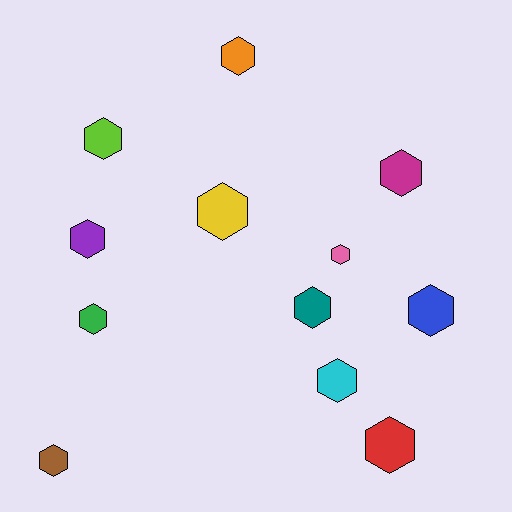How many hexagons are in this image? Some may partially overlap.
There are 12 hexagons.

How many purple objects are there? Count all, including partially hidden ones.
There is 1 purple object.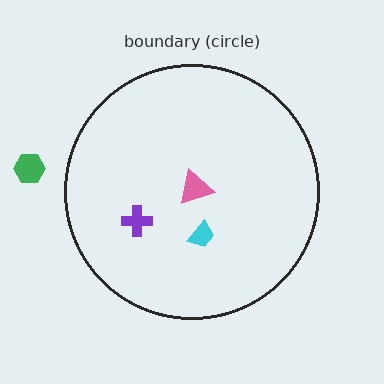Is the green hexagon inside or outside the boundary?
Outside.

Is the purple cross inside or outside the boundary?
Inside.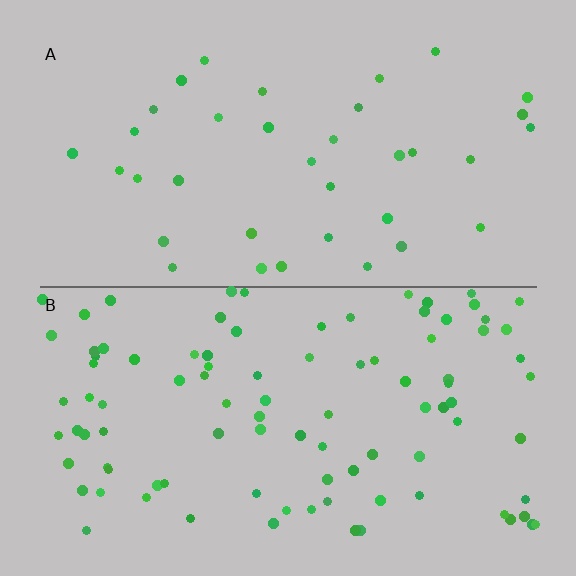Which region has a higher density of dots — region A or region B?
B (the bottom).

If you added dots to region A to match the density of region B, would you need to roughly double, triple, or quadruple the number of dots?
Approximately triple.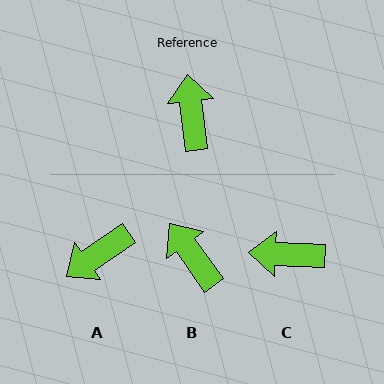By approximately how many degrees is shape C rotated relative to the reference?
Approximately 81 degrees counter-clockwise.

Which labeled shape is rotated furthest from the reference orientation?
A, about 118 degrees away.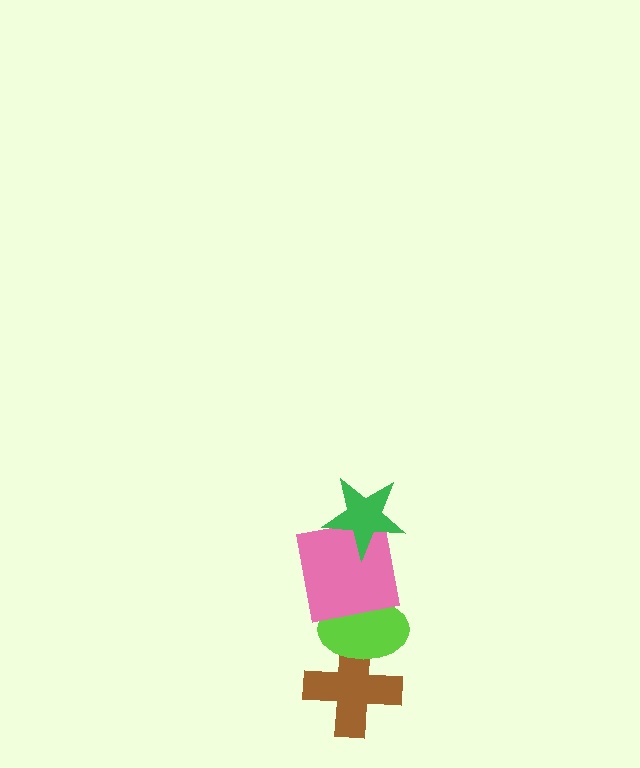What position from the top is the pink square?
The pink square is 2nd from the top.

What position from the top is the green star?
The green star is 1st from the top.